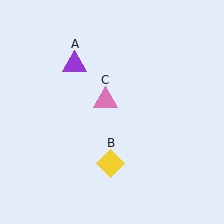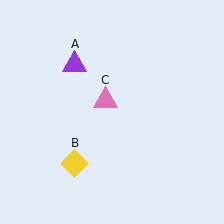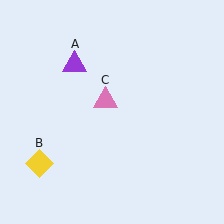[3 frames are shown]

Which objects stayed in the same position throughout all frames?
Purple triangle (object A) and pink triangle (object C) remained stationary.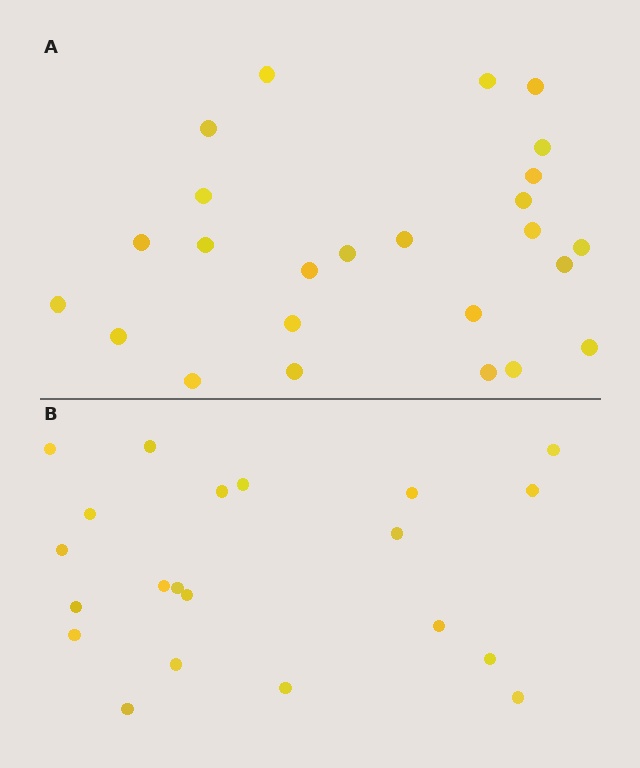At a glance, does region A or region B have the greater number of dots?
Region A (the top region) has more dots.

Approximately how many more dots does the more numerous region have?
Region A has about 4 more dots than region B.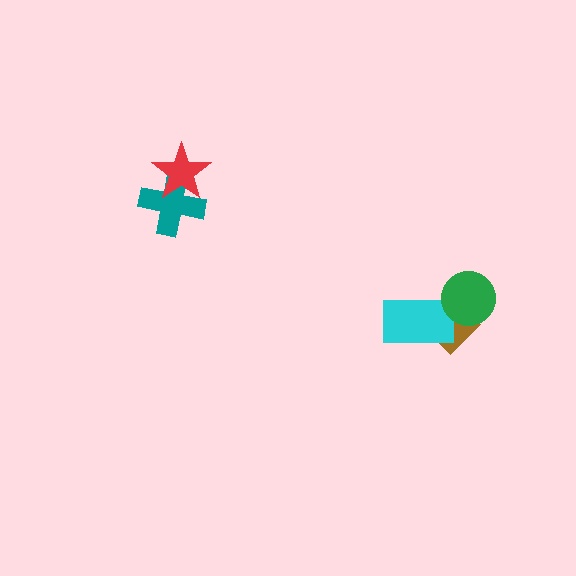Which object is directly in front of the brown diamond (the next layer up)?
The cyan rectangle is directly in front of the brown diamond.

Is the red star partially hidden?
No, no other shape covers it.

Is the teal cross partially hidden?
Yes, it is partially covered by another shape.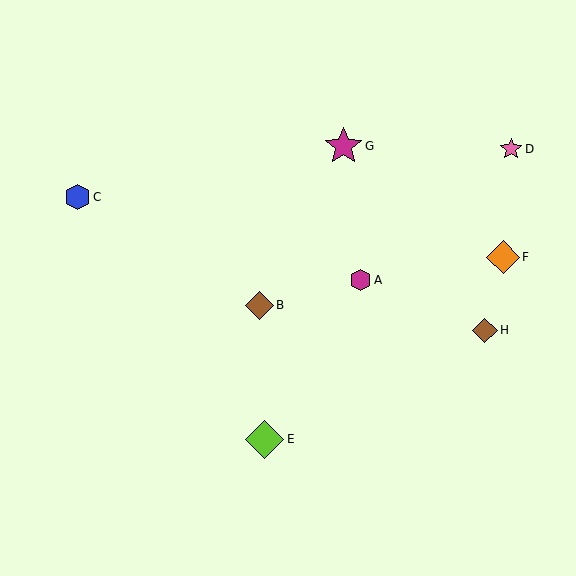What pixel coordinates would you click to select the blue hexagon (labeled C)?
Click at (78, 197) to select the blue hexagon C.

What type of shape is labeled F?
Shape F is an orange diamond.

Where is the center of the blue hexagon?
The center of the blue hexagon is at (78, 197).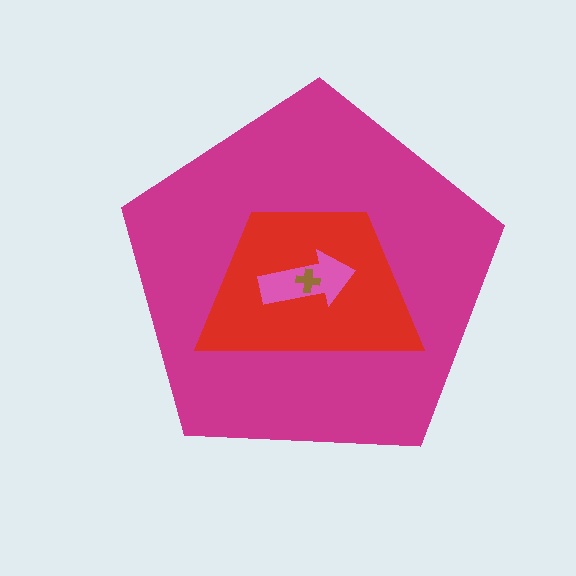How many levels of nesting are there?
4.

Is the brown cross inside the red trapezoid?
Yes.